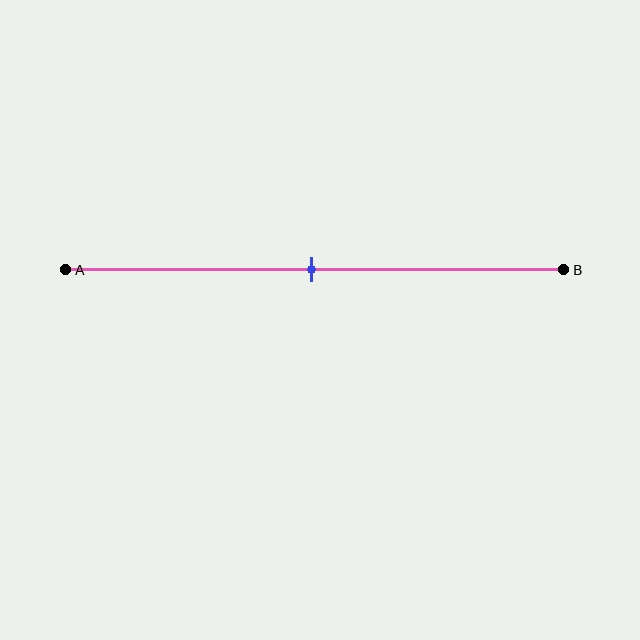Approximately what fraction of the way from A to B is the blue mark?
The blue mark is approximately 50% of the way from A to B.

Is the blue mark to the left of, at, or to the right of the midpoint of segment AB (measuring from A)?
The blue mark is approximately at the midpoint of segment AB.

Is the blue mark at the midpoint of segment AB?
Yes, the mark is approximately at the midpoint.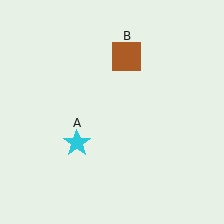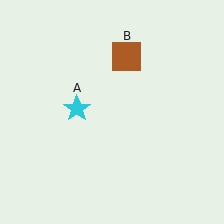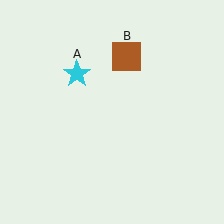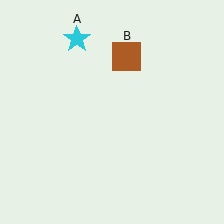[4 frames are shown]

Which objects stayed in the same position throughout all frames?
Brown square (object B) remained stationary.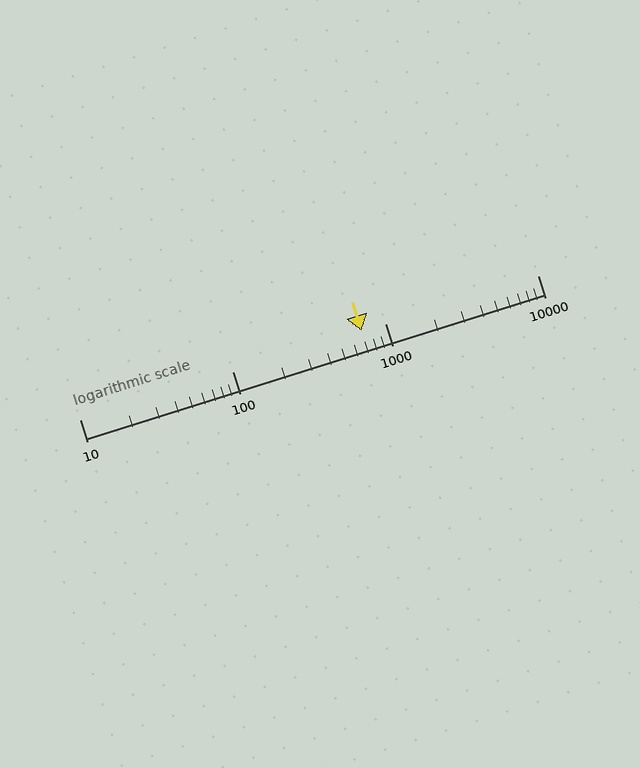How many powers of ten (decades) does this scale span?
The scale spans 3 decades, from 10 to 10000.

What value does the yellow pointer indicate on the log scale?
The pointer indicates approximately 700.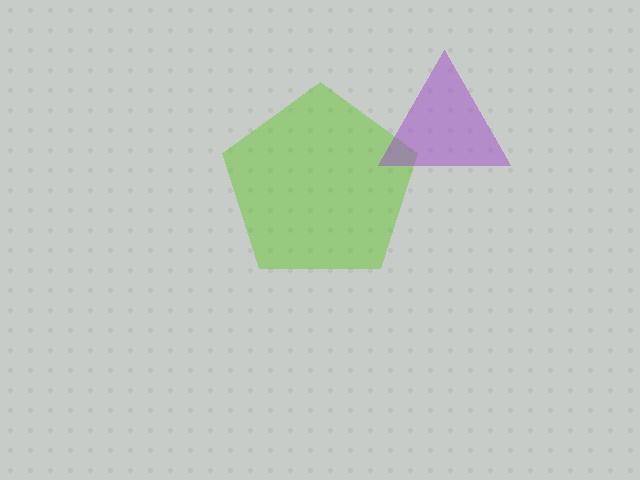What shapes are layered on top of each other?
The layered shapes are: a lime pentagon, a purple triangle.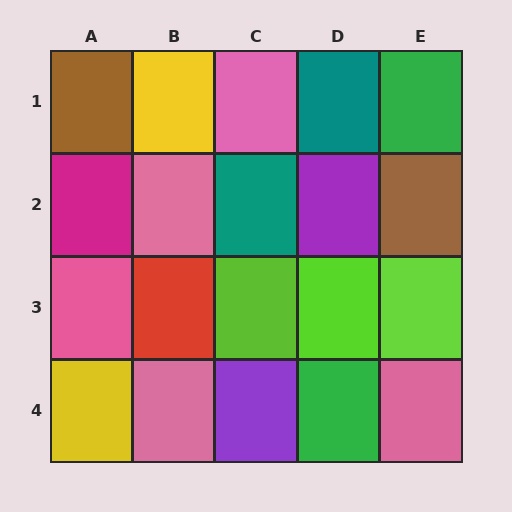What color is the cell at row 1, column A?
Brown.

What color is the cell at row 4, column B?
Pink.